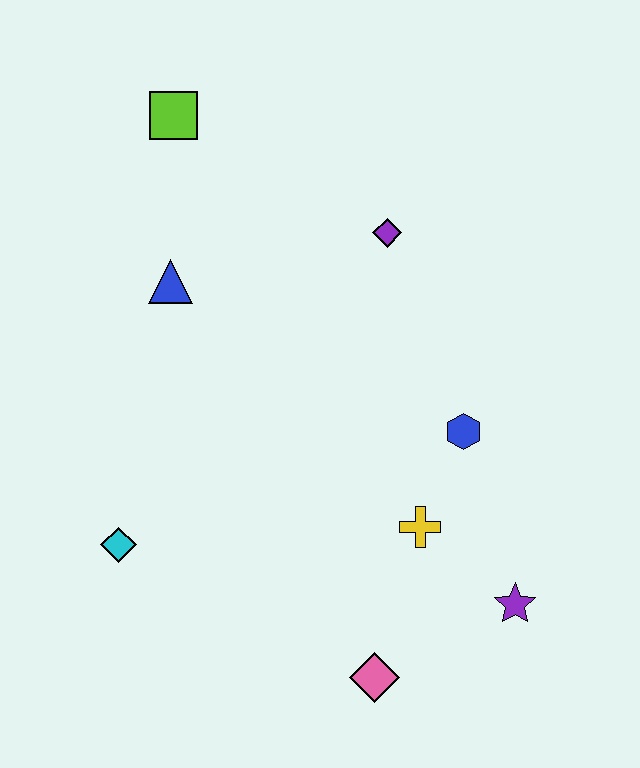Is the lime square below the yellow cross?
No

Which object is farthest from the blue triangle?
The purple star is farthest from the blue triangle.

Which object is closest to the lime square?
The blue triangle is closest to the lime square.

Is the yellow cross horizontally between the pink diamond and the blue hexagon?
Yes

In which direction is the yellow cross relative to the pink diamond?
The yellow cross is above the pink diamond.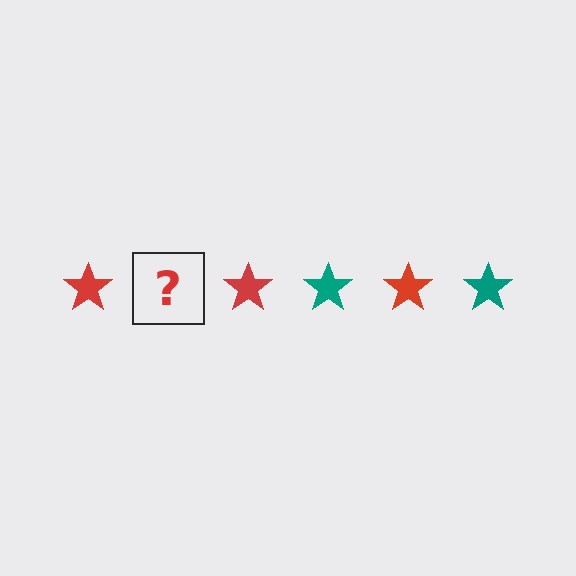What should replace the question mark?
The question mark should be replaced with a teal star.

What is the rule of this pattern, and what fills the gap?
The rule is that the pattern cycles through red, teal stars. The gap should be filled with a teal star.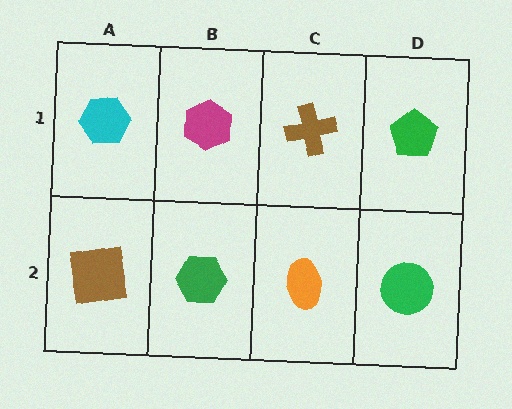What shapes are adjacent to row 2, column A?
A cyan hexagon (row 1, column A), a green hexagon (row 2, column B).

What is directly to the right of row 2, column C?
A green circle.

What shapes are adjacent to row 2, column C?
A brown cross (row 1, column C), a green hexagon (row 2, column B), a green circle (row 2, column D).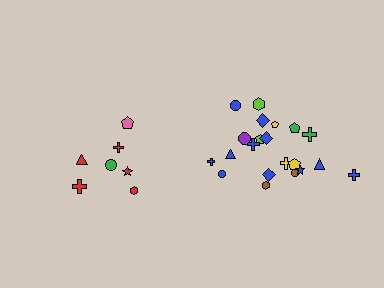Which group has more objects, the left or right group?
The right group.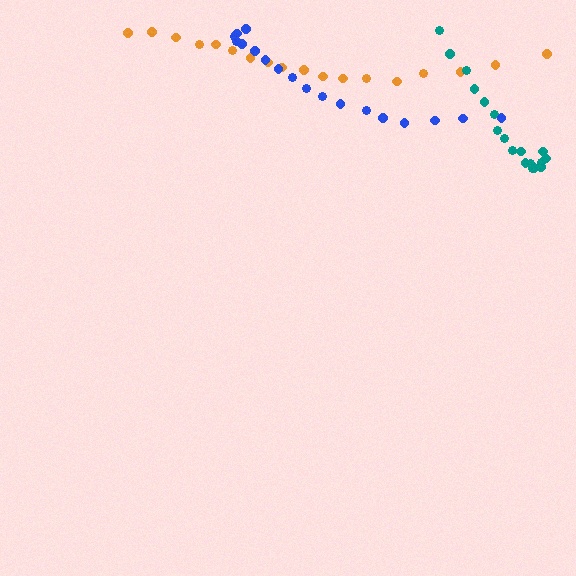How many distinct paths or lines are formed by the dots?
There are 3 distinct paths.